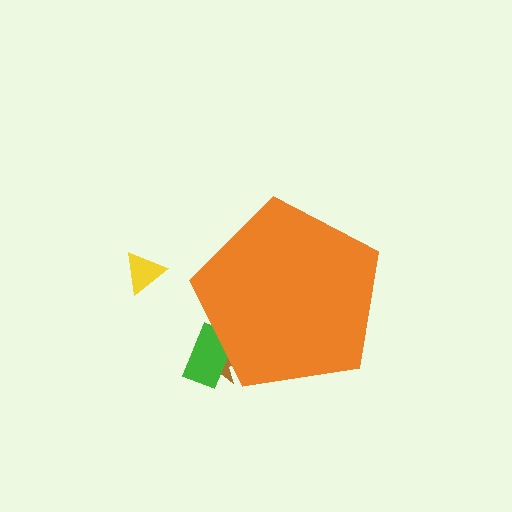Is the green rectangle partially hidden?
Yes, the green rectangle is partially hidden behind the orange pentagon.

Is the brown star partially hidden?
Yes, the brown star is partially hidden behind the orange pentagon.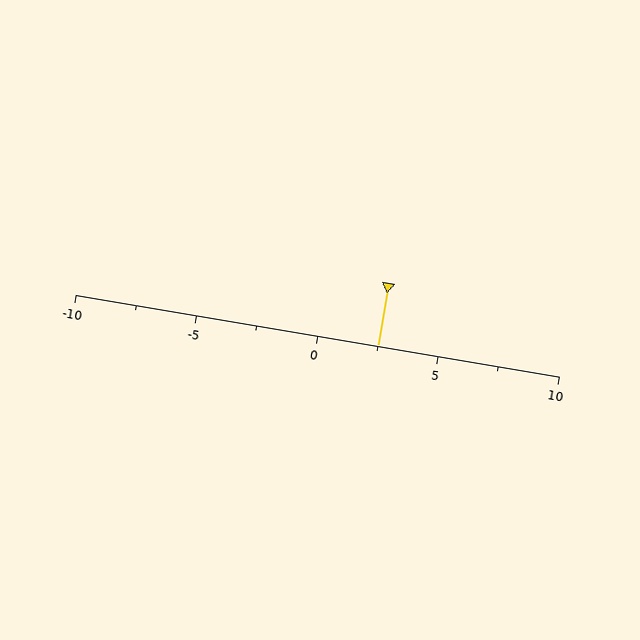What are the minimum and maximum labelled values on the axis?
The axis runs from -10 to 10.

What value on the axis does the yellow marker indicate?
The marker indicates approximately 2.5.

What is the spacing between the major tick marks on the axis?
The major ticks are spaced 5 apart.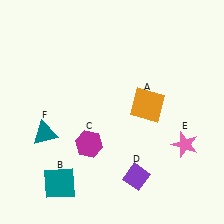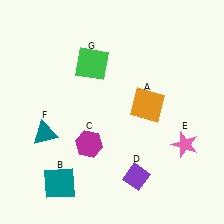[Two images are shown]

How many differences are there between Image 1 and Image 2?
There is 1 difference between the two images.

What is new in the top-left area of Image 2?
A green square (G) was added in the top-left area of Image 2.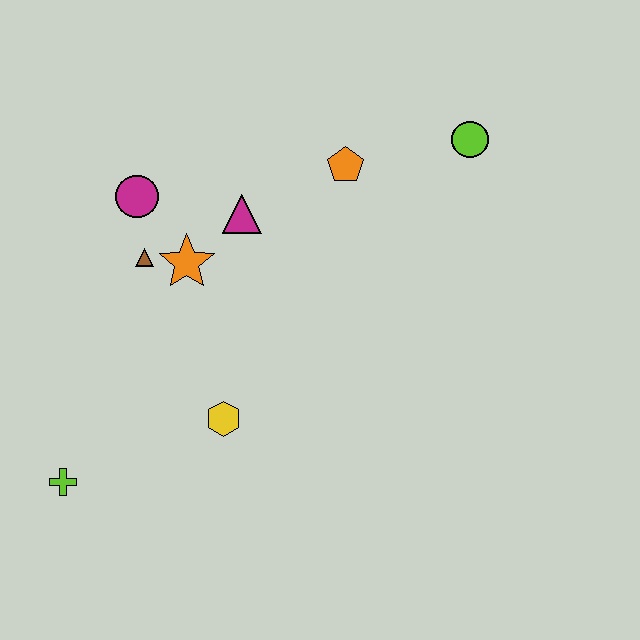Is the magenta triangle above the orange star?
Yes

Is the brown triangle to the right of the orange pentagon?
No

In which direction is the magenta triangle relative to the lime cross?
The magenta triangle is above the lime cross.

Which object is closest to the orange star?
The brown triangle is closest to the orange star.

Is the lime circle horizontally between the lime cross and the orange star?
No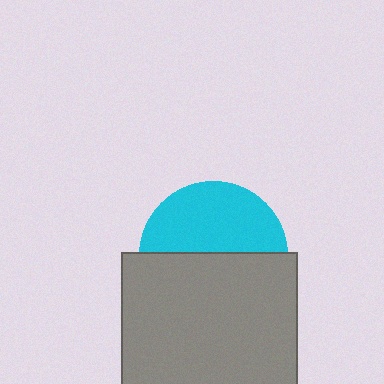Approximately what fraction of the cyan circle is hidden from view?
Roughly 54% of the cyan circle is hidden behind the gray square.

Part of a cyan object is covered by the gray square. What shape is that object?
It is a circle.